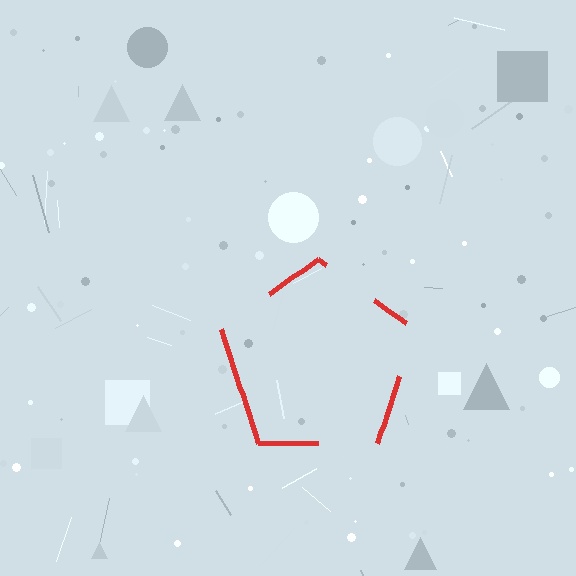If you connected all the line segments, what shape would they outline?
They would outline a pentagon.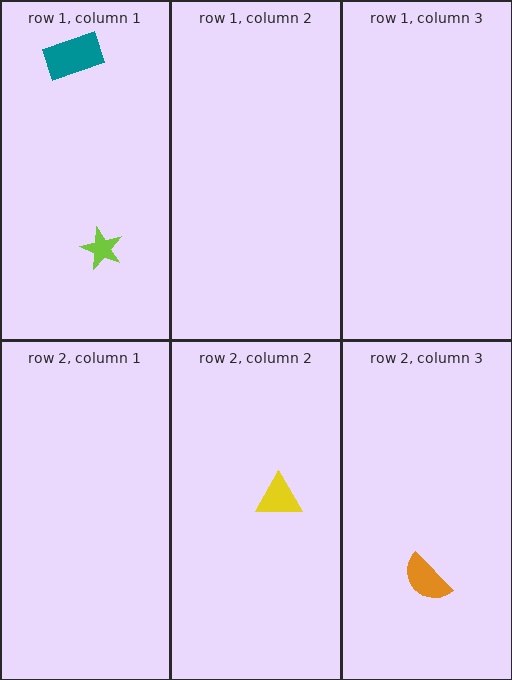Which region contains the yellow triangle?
The row 2, column 2 region.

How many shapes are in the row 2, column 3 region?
1.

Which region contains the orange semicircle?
The row 2, column 3 region.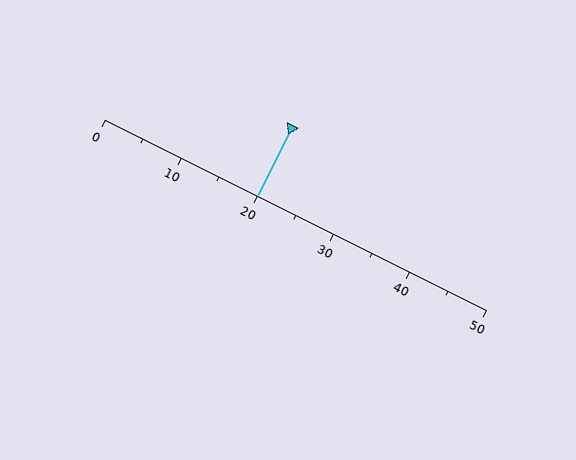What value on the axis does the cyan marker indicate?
The marker indicates approximately 20.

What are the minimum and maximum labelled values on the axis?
The axis runs from 0 to 50.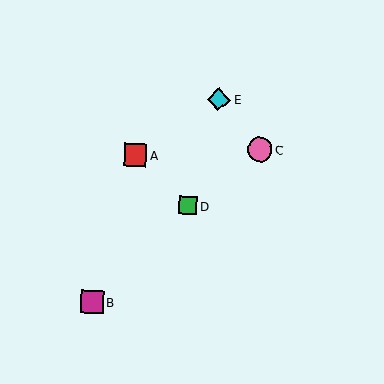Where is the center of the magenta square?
The center of the magenta square is at (92, 302).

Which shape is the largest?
The pink circle (labeled C) is the largest.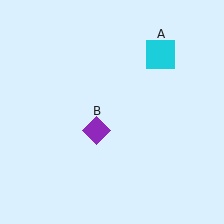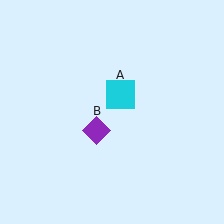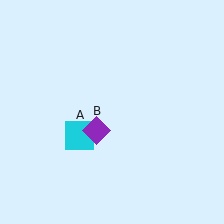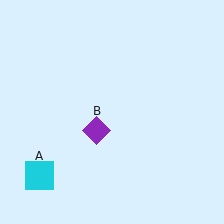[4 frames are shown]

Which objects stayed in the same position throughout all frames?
Purple diamond (object B) remained stationary.